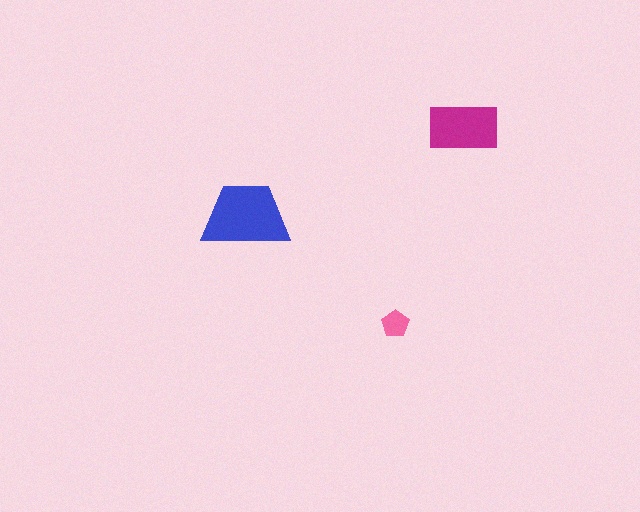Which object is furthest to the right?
The magenta rectangle is rightmost.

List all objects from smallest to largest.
The pink pentagon, the magenta rectangle, the blue trapezoid.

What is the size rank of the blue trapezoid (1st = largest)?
1st.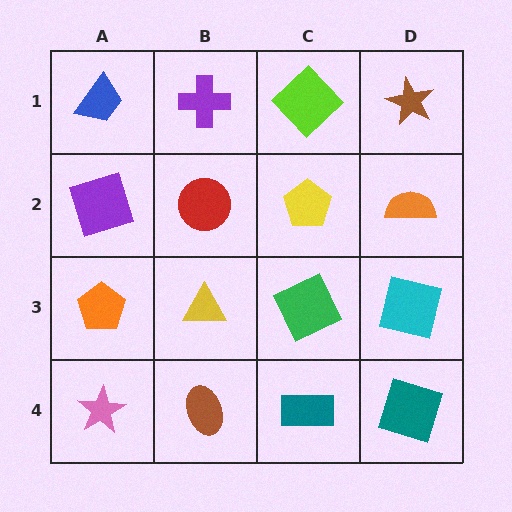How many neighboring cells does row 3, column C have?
4.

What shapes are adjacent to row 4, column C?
A green square (row 3, column C), a brown ellipse (row 4, column B), a teal square (row 4, column D).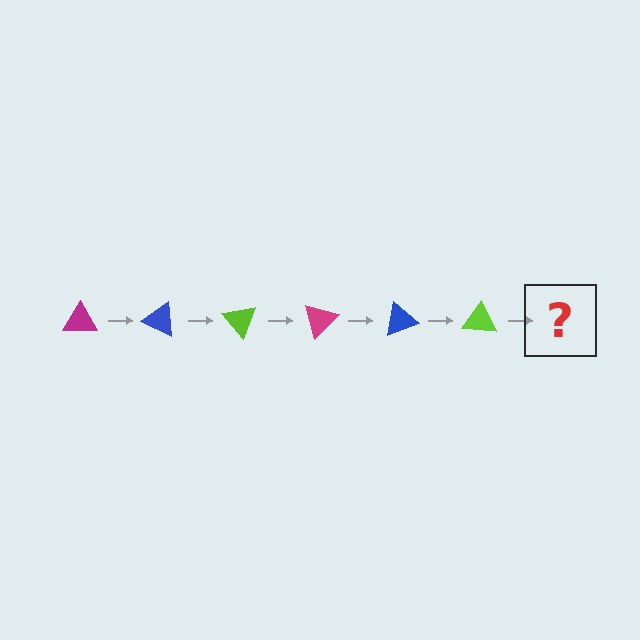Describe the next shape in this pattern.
It should be a magenta triangle, rotated 150 degrees from the start.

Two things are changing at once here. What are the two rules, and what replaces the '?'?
The two rules are that it rotates 25 degrees each step and the color cycles through magenta, blue, and lime. The '?' should be a magenta triangle, rotated 150 degrees from the start.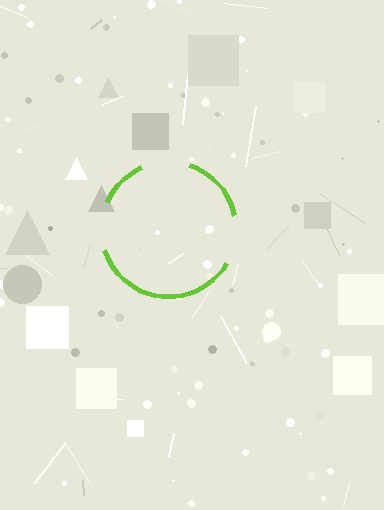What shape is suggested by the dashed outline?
The dashed outline suggests a circle.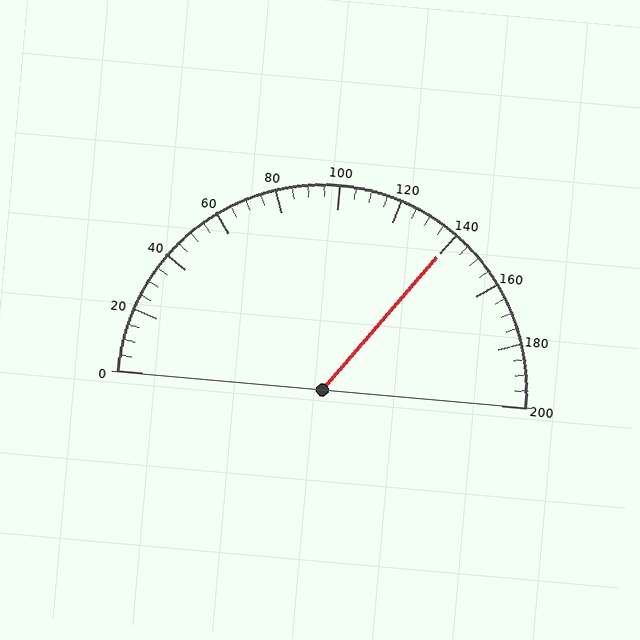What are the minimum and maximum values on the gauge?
The gauge ranges from 0 to 200.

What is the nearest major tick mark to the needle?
The nearest major tick mark is 140.